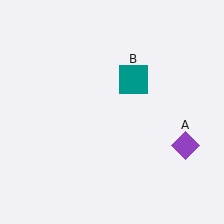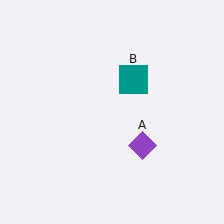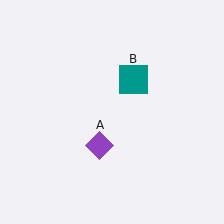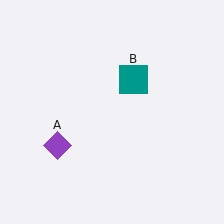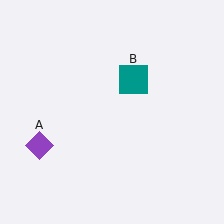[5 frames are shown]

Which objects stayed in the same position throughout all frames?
Teal square (object B) remained stationary.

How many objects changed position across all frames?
1 object changed position: purple diamond (object A).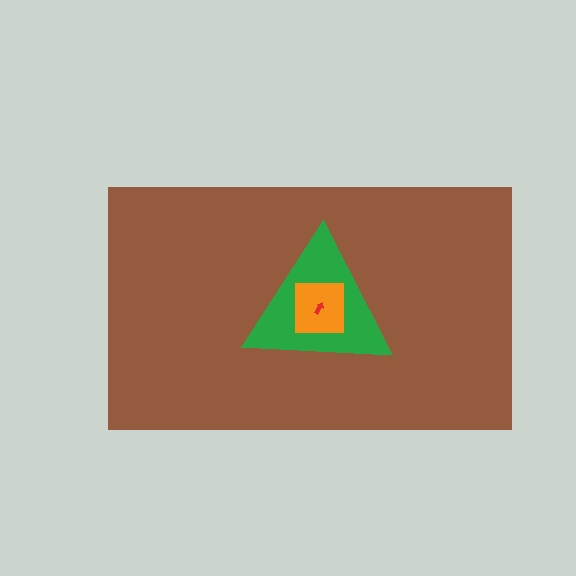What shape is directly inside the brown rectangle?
The green triangle.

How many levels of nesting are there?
4.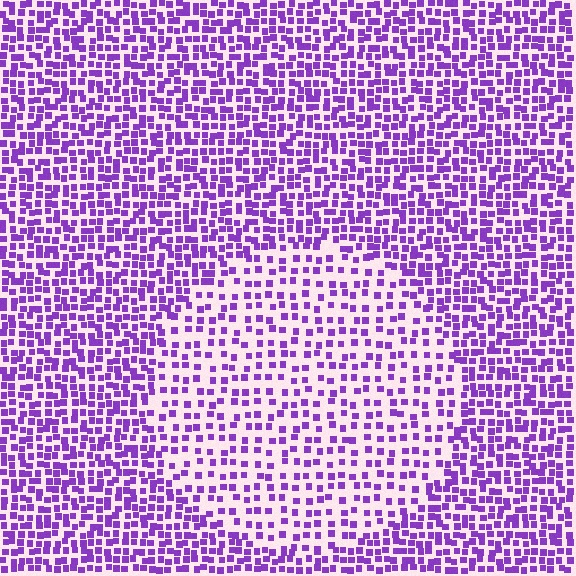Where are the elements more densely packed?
The elements are more densely packed outside the circle boundary.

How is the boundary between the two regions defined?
The boundary is defined by a change in element density (approximately 1.9x ratio). All elements are the same color, size, and shape.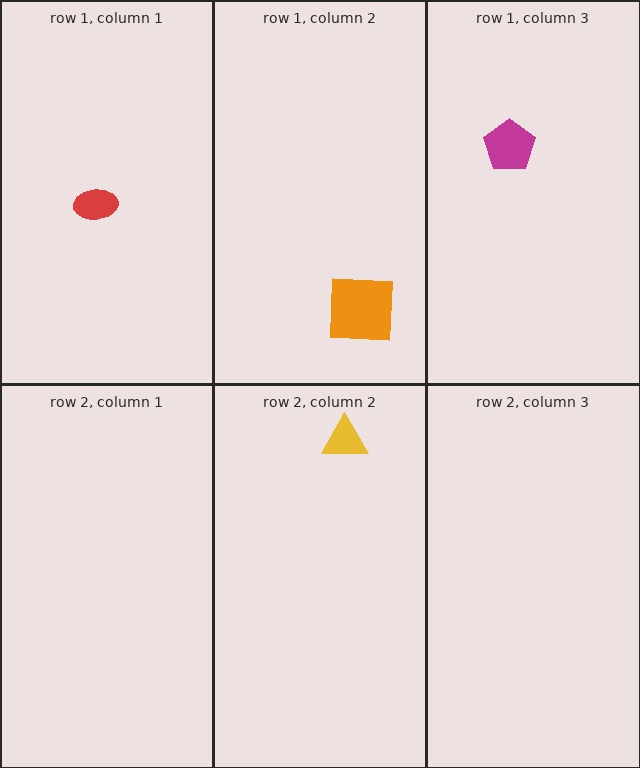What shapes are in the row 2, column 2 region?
The yellow triangle.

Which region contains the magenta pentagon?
The row 1, column 3 region.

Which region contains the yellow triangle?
The row 2, column 2 region.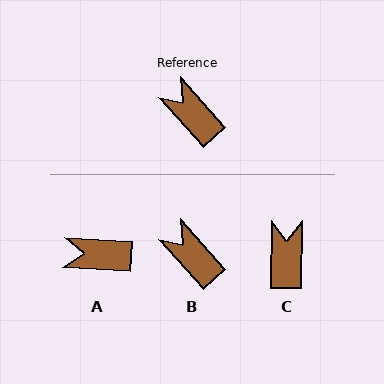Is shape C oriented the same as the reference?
No, it is off by about 42 degrees.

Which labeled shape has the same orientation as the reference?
B.